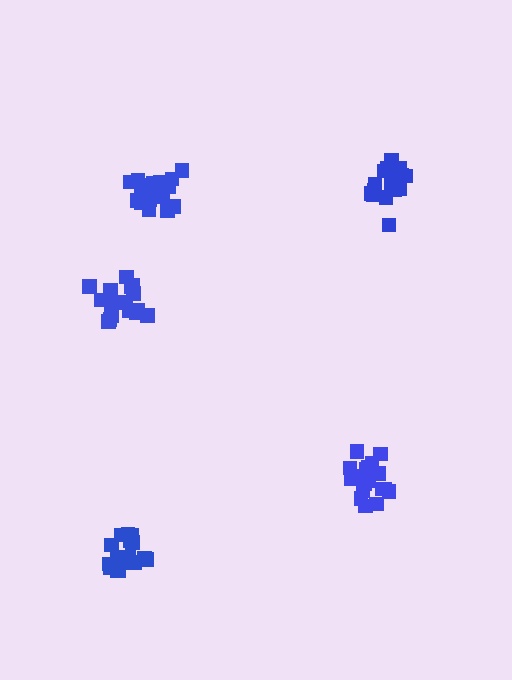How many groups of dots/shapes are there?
There are 5 groups.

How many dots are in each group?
Group 1: 19 dots, Group 2: 17 dots, Group 3: 16 dots, Group 4: 21 dots, Group 5: 19 dots (92 total).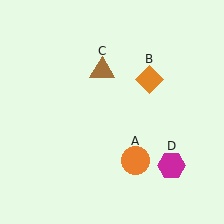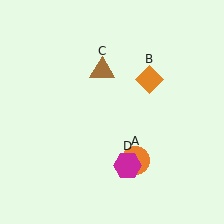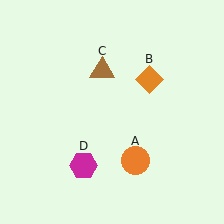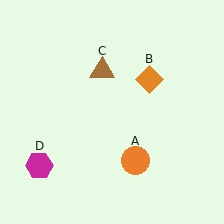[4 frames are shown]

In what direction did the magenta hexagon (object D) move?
The magenta hexagon (object D) moved left.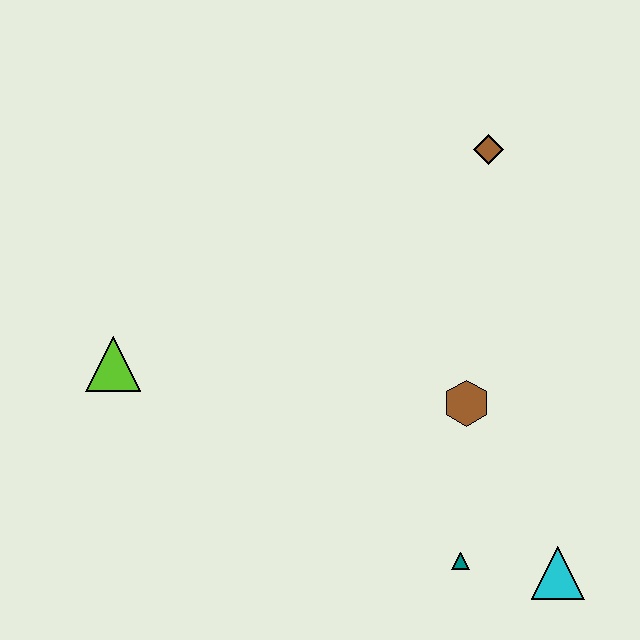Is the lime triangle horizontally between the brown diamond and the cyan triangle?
No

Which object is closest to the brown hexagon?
The teal triangle is closest to the brown hexagon.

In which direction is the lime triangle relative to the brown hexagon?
The lime triangle is to the left of the brown hexagon.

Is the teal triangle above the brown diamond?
No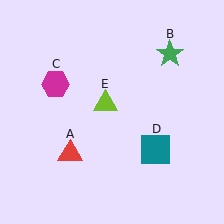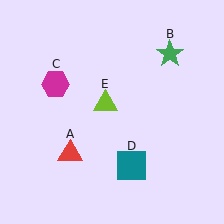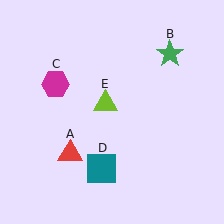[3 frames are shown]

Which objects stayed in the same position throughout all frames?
Red triangle (object A) and green star (object B) and magenta hexagon (object C) and lime triangle (object E) remained stationary.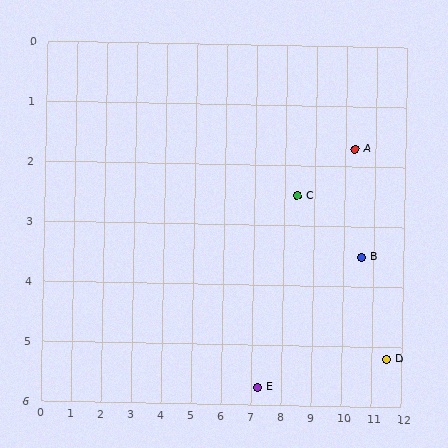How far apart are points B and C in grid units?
Points B and C are about 2.4 grid units apart.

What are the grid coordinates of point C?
Point C is at approximately (8.4, 2.5).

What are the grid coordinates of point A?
Point A is at approximately (10.3, 1.7).